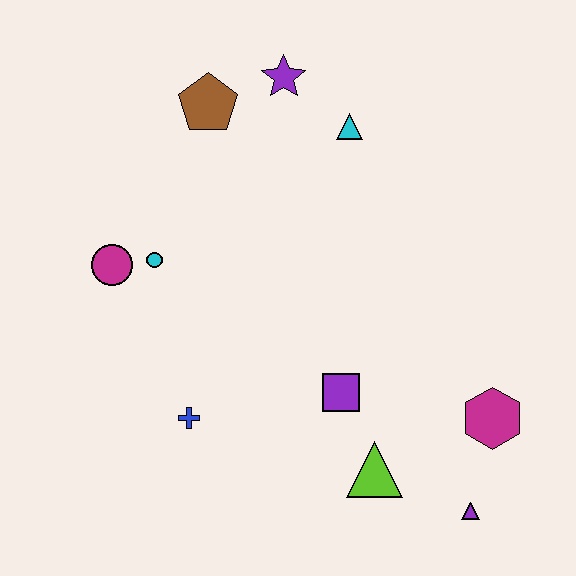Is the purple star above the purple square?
Yes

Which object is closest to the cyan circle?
The magenta circle is closest to the cyan circle.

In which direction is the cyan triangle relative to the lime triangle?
The cyan triangle is above the lime triangle.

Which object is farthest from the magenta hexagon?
The brown pentagon is farthest from the magenta hexagon.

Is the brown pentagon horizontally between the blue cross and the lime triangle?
Yes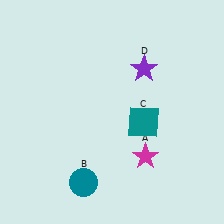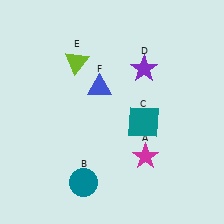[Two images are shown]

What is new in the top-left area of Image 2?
A lime triangle (E) was added in the top-left area of Image 2.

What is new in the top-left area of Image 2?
A blue triangle (F) was added in the top-left area of Image 2.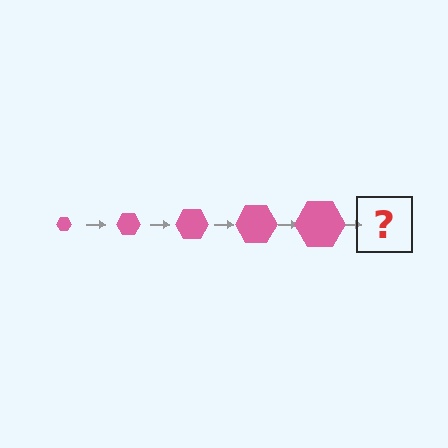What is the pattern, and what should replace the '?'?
The pattern is that the hexagon gets progressively larger each step. The '?' should be a pink hexagon, larger than the previous one.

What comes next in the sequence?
The next element should be a pink hexagon, larger than the previous one.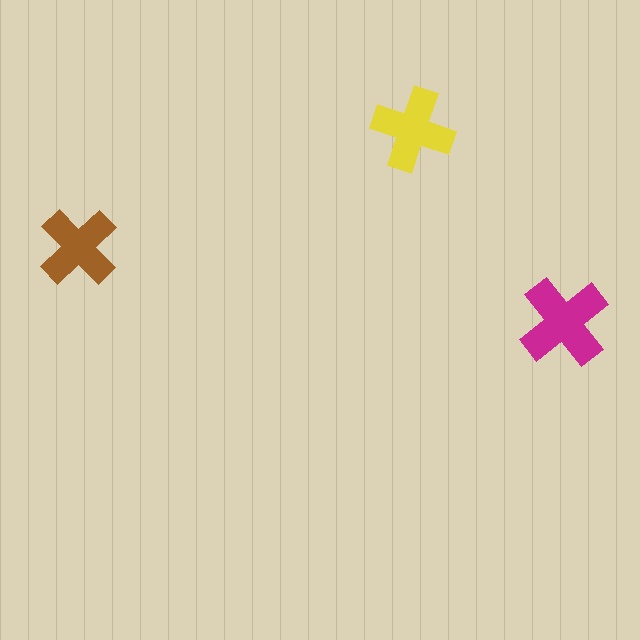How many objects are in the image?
There are 3 objects in the image.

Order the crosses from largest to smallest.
the magenta one, the yellow one, the brown one.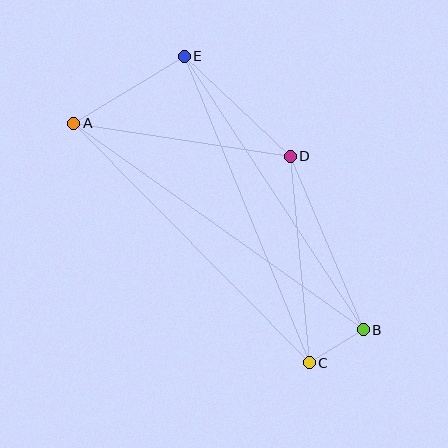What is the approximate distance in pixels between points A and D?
The distance between A and D is approximately 219 pixels.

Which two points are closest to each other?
Points B and C are closest to each other.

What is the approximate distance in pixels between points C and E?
The distance between C and E is approximately 331 pixels.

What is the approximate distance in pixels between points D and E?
The distance between D and E is approximately 146 pixels.